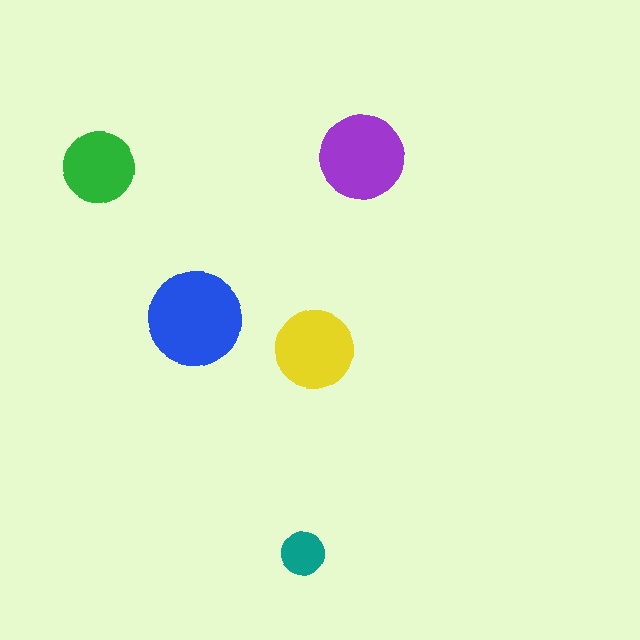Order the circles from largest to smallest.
the blue one, the purple one, the yellow one, the green one, the teal one.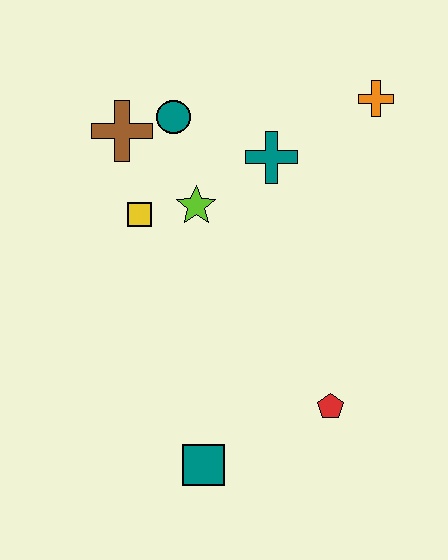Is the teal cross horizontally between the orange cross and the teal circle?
Yes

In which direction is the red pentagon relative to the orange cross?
The red pentagon is below the orange cross.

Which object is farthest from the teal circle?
The teal square is farthest from the teal circle.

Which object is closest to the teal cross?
The lime star is closest to the teal cross.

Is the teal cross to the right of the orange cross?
No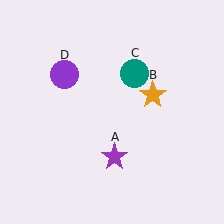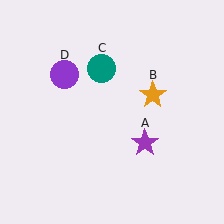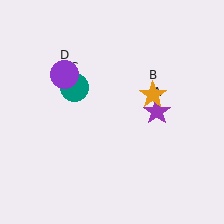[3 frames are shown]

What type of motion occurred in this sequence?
The purple star (object A), teal circle (object C) rotated counterclockwise around the center of the scene.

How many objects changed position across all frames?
2 objects changed position: purple star (object A), teal circle (object C).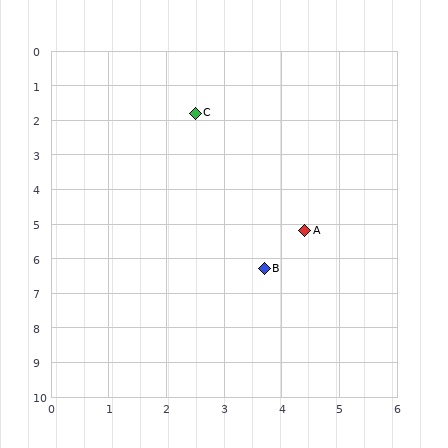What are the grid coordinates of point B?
Point B is at approximately (3.7, 6.3).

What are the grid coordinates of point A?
Point A is at approximately (4.4, 5.2).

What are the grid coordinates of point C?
Point C is at approximately (2.5, 1.8).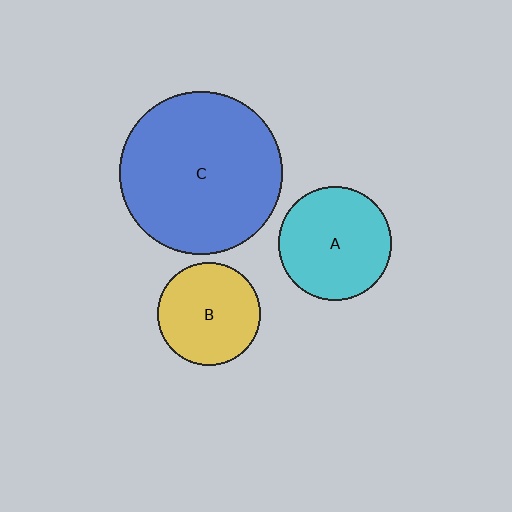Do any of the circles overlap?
No, none of the circles overlap.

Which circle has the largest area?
Circle C (blue).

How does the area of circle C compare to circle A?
Approximately 2.1 times.